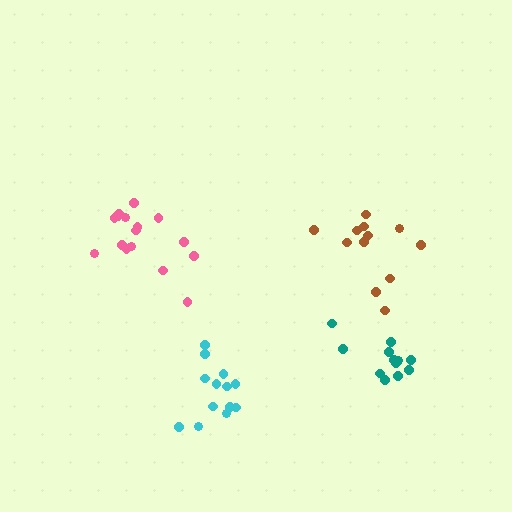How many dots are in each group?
Group 1: 16 dots, Group 2: 12 dots, Group 3: 13 dots, Group 4: 12 dots (53 total).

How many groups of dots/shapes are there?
There are 4 groups.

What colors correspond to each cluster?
The clusters are colored: pink, brown, cyan, teal.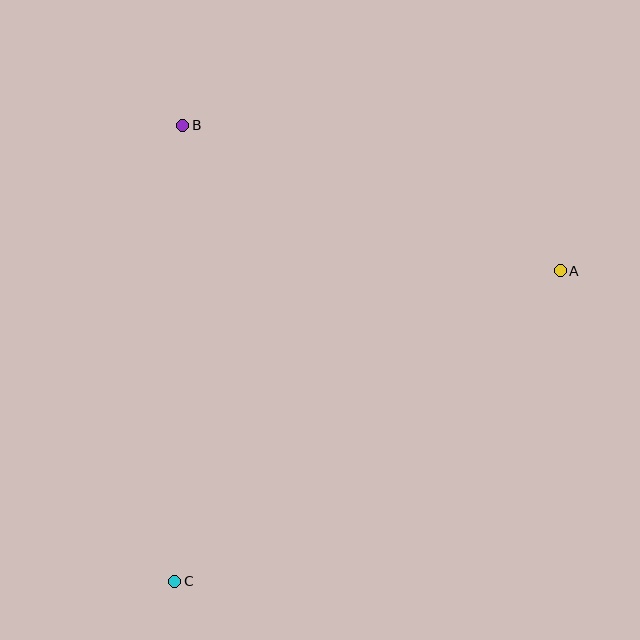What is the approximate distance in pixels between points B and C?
The distance between B and C is approximately 456 pixels.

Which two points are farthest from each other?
Points A and C are farthest from each other.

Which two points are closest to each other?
Points A and B are closest to each other.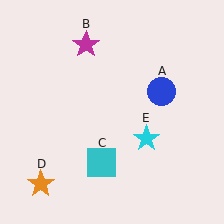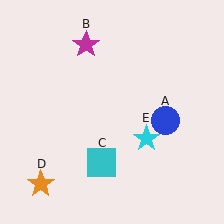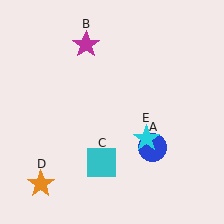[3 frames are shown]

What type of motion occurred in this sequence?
The blue circle (object A) rotated clockwise around the center of the scene.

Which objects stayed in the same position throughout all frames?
Magenta star (object B) and cyan square (object C) and orange star (object D) and cyan star (object E) remained stationary.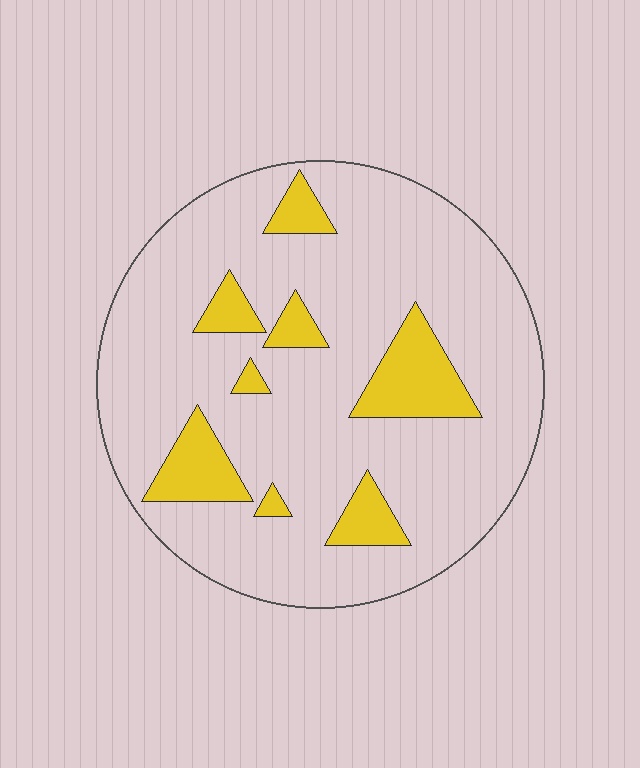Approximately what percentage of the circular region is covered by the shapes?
Approximately 15%.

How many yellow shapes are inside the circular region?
8.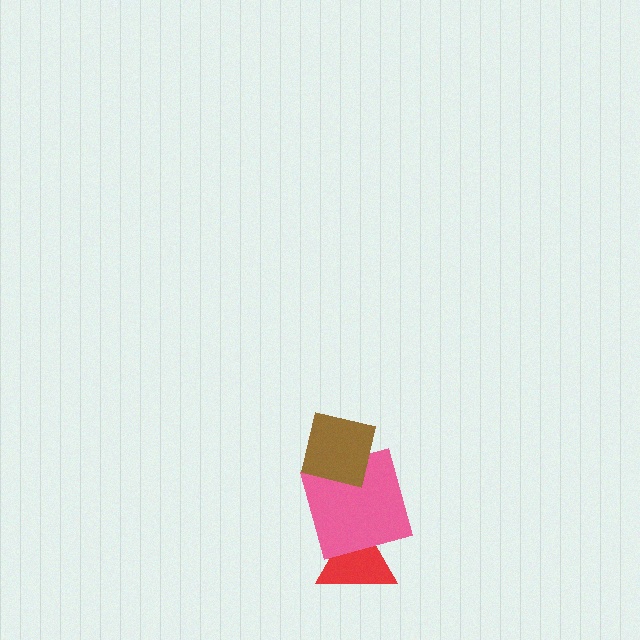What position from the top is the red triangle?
The red triangle is 3rd from the top.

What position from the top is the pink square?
The pink square is 2nd from the top.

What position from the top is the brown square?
The brown square is 1st from the top.